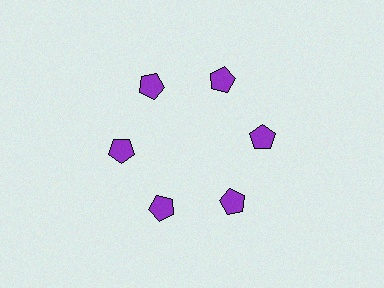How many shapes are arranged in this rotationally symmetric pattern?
There are 6 shapes, arranged in 6 groups of 1.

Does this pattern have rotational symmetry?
Yes, this pattern has 6-fold rotational symmetry. It looks the same after rotating 60 degrees around the center.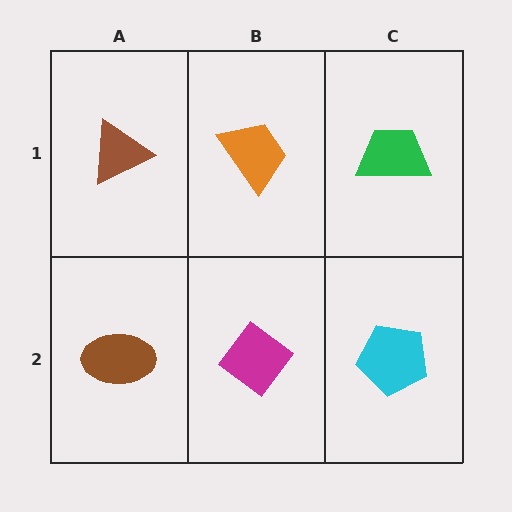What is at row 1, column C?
A green trapezoid.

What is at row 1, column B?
An orange trapezoid.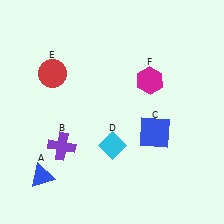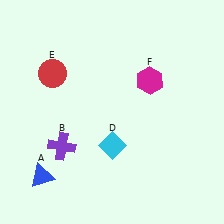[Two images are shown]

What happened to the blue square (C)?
The blue square (C) was removed in Image 2. It was in the bottom-right area of Image 1.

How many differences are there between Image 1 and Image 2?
There is 1 difference between the two images.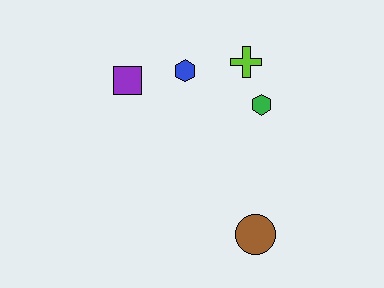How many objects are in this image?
There are 5 objects.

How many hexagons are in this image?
There are 2 hexagons.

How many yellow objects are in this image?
There are no yellow objects.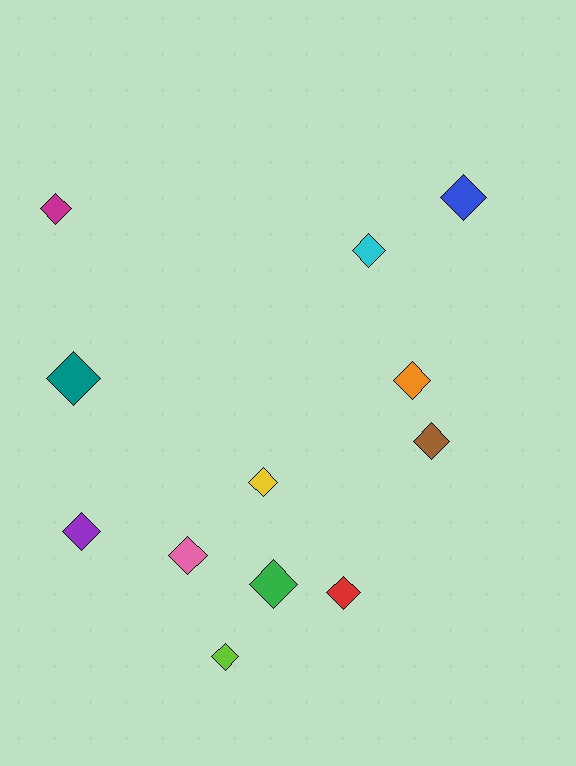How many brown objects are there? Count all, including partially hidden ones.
There is 1 brown object.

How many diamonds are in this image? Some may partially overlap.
There are 12 diamonds.